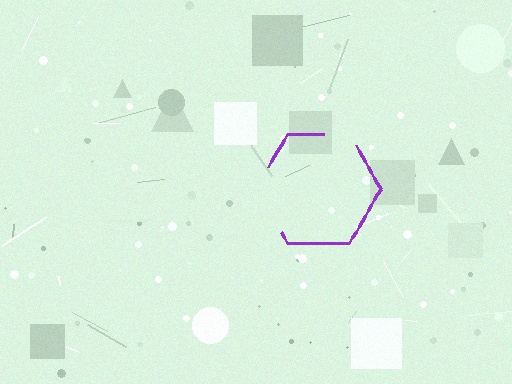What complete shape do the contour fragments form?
The contour fragments form a hexagon.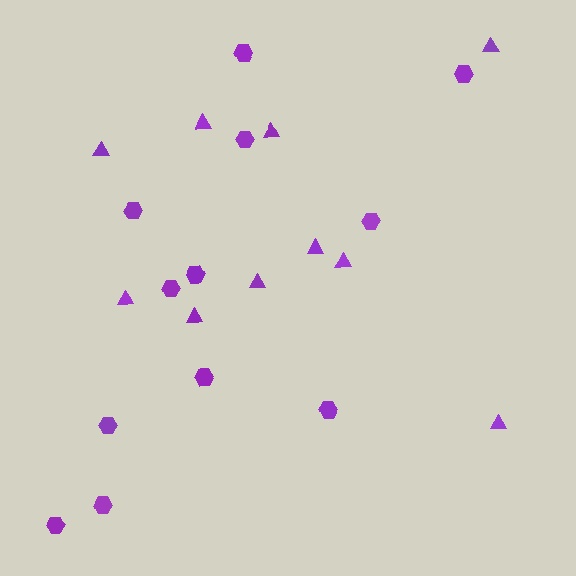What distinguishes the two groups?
There are 2 groups: one group of triangles (10) and one group of hexagons (12).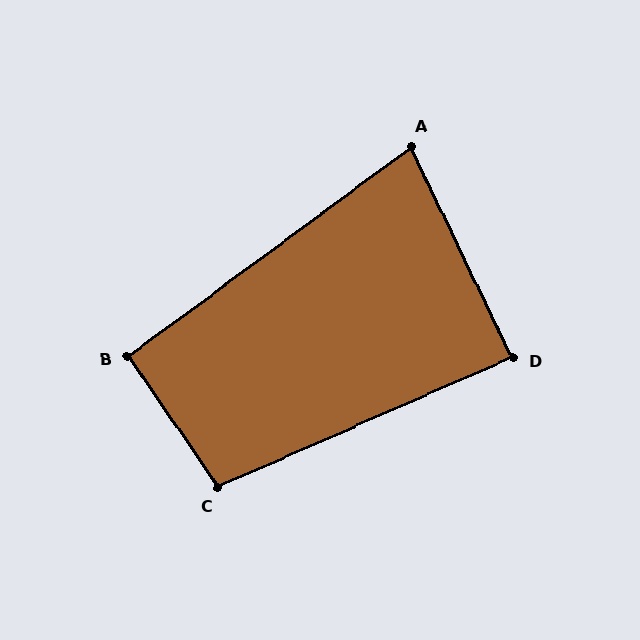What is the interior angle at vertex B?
Approximately 92 degrees (approximately right).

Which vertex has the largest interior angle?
C, at approximately 101 degrees.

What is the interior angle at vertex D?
Approximately 88 degrees (approximately right).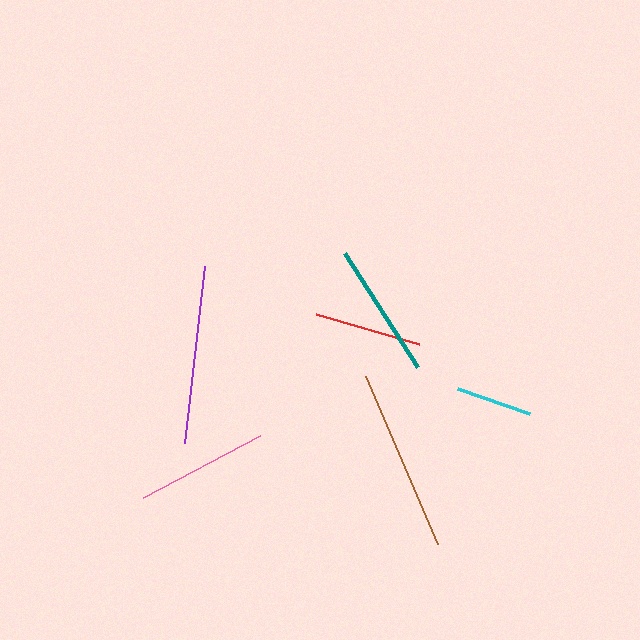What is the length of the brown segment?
The brown segment is approximately 183 pixels long.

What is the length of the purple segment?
The purple segment is approximately 178 pixels long.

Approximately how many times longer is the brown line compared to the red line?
The brown line is approximately 1.7 times the length of the red line.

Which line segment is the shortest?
The cyan line is the shortest at approximately 76 pixels.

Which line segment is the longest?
The brown line is the longest at approximately 183 pixels.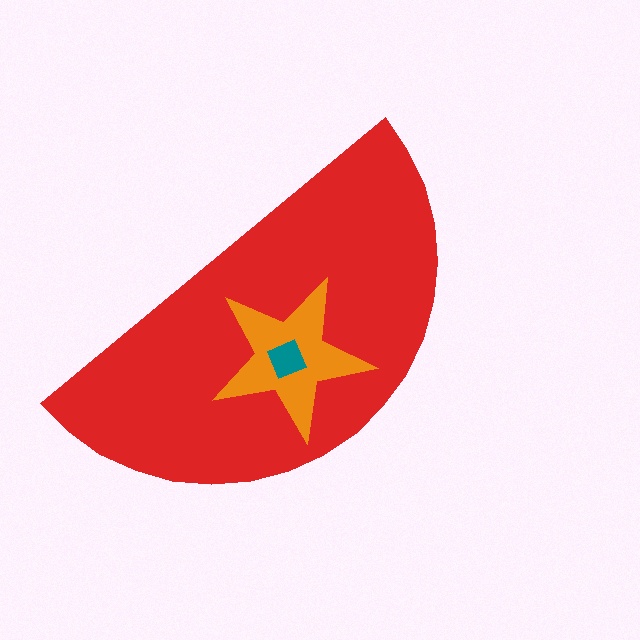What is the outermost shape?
The red semicircle.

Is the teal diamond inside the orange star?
Yes.